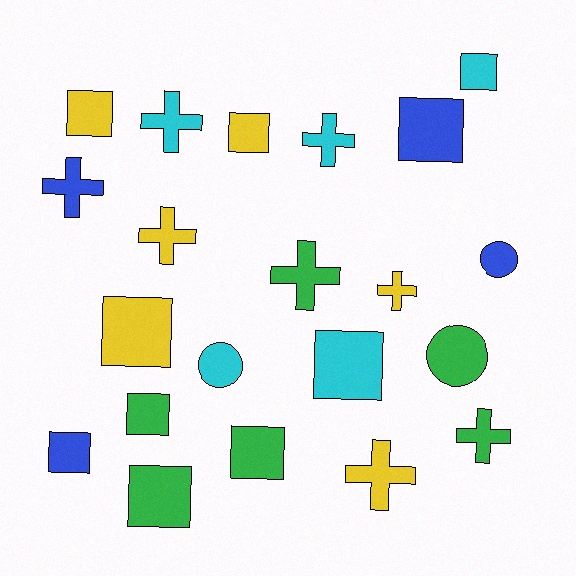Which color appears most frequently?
Yellow, with 6 objects.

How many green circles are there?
There is 1 green circle.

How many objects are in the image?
There are 21 objects.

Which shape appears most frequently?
Square, with 10 objects.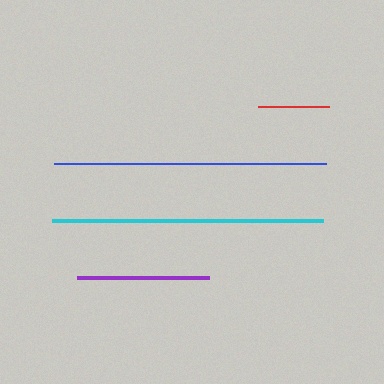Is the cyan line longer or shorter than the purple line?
The cyan line is longer than the purple line.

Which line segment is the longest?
The blue line is the longest at approximately 272 pixels.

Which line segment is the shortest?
The red line is the shortest at approximately 71 pixels.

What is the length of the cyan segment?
The cyan segment is approximately 271 pixels long.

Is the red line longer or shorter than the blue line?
The blue line is longer than the red line.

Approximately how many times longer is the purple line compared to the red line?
The purple line is approximately 1.9 times the length of the red line.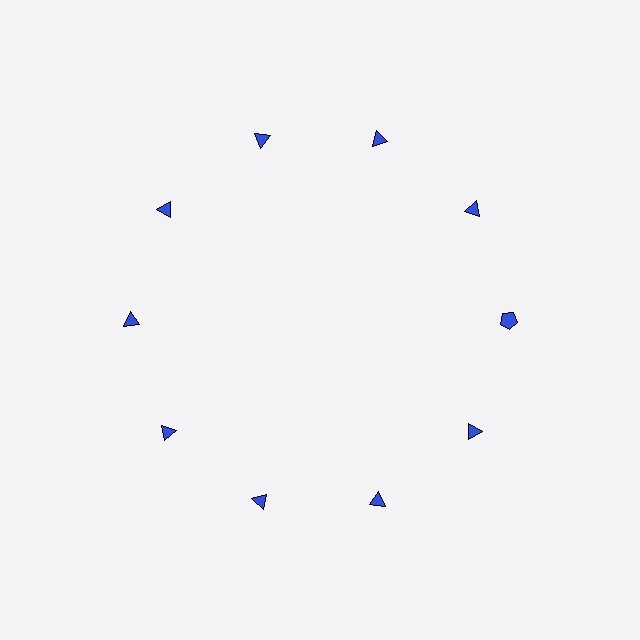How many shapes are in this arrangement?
There are 10 shapes arranged in a ring pattern.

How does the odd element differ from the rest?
It has a different shape: pentagon instead of triangle.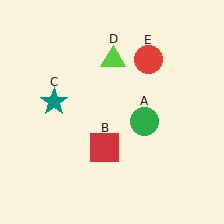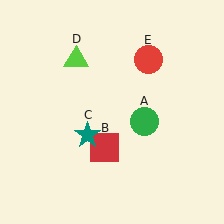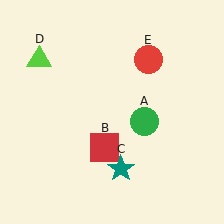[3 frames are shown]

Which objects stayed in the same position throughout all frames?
Green circle (object A) and red square (object B) and red circle (object E) remained stationary.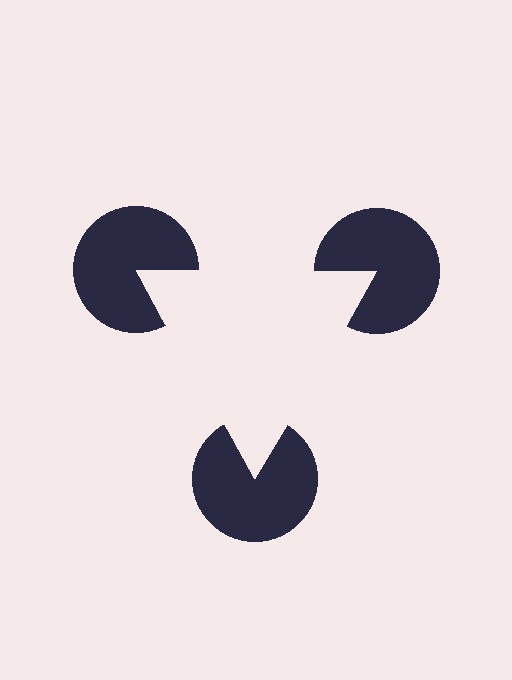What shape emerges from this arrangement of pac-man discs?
An illusory triangle — its edges are inferred from the aligned wedge cuts in the pac-man discs, not physically drawn.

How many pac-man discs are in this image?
There are 3 — one at each vertex of the illusory triangle.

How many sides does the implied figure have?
3 sides.